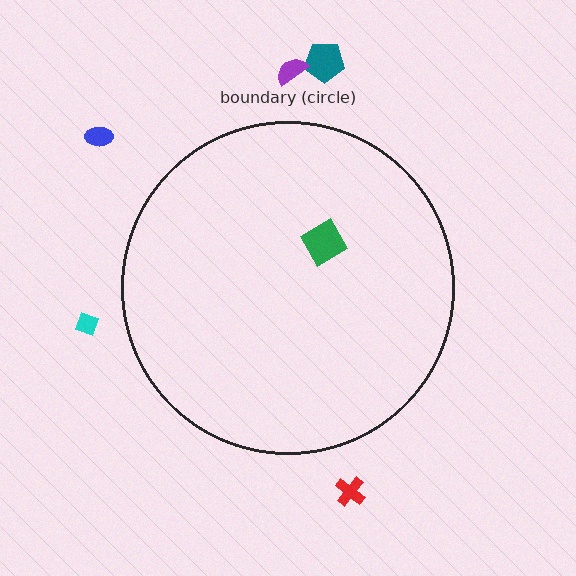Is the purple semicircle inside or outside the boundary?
Outside.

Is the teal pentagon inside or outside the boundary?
Outside.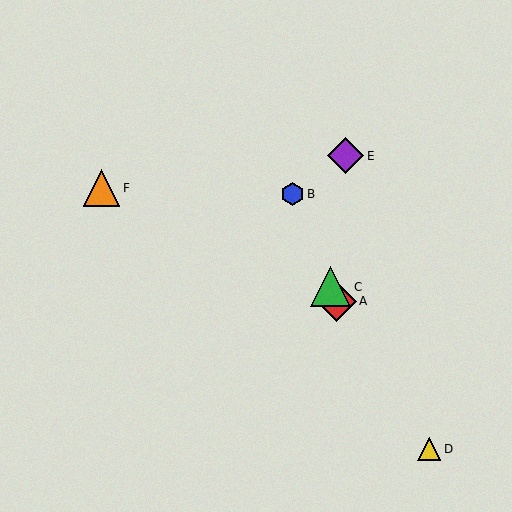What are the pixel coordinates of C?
Object C is at (330, 287).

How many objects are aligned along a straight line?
3 objects (A, B, C) are aligned along a straight line.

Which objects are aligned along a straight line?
Objects A, B, C are aligned along a straight line.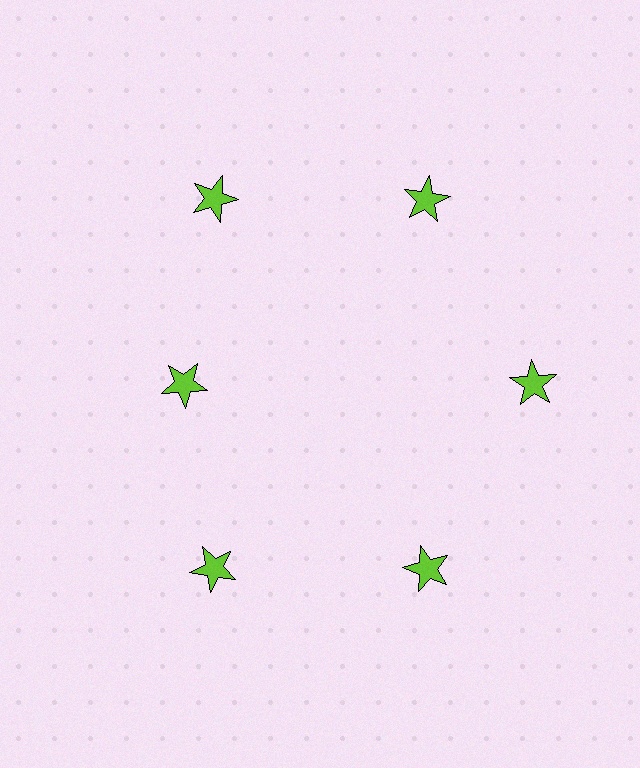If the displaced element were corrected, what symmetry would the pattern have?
It would have 6-fold rotational symmetry — the pattern would map onto itself every 60 degrees.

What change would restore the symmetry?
The symmetry would be restored by moving it outward, back onto the ring so that all 6 stars sit at equal angles and equal distance from the center.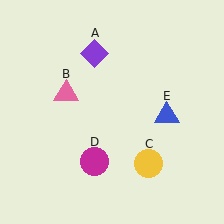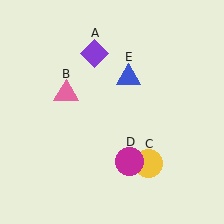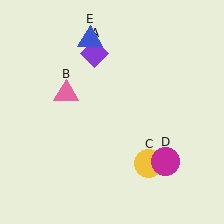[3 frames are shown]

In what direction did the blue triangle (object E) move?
The blue triangle (object E) moved up and to the left.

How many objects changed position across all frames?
2 objects changed position: magenta circle (object D), blue triangle (object E).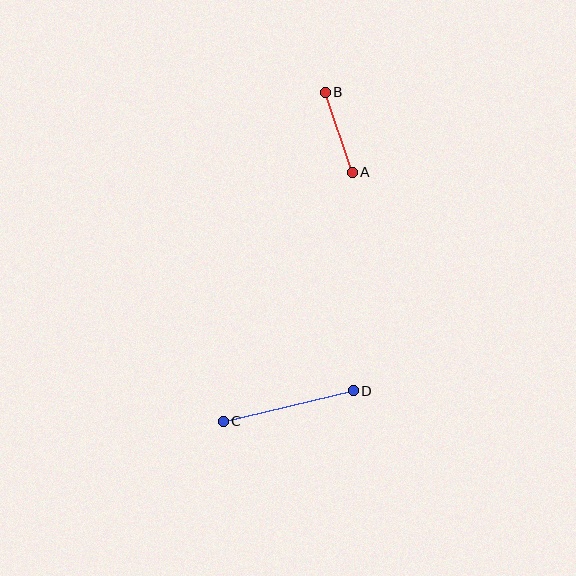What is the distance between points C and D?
The distance is approximately 133 pixels.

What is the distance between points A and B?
The distance is approximately 85 pixels.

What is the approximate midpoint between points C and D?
The midpoint is at approximately (288, 406) pixels.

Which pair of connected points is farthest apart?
Points C and D are farthest apart.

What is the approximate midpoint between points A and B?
The midpoint is at approximately (339, 132) pixels.